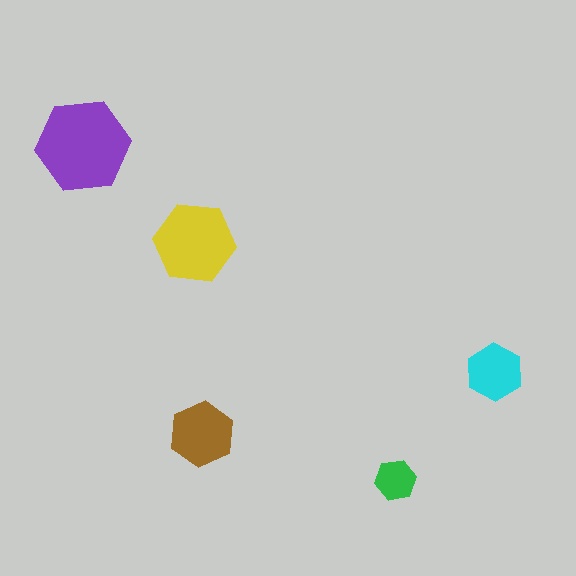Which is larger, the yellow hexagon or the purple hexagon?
The purple one.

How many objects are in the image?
There are 5 objects in the image.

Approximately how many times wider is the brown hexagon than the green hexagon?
About 1.5 times wider.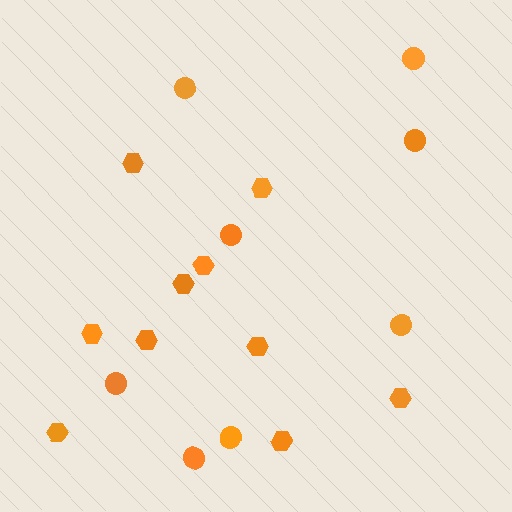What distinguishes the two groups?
There are 2 groups: one group of hexagons (10) and one group of circles (8).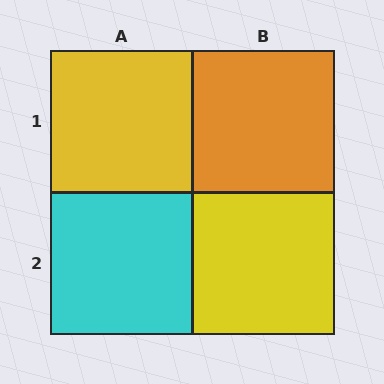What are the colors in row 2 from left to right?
Cyan, yellow.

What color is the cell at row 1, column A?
Yellow.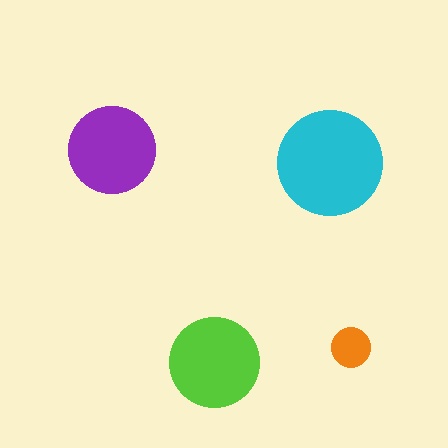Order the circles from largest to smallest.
the cyan one, the lime one, the purple one, the orange one.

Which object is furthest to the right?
The orange circle is rightmost.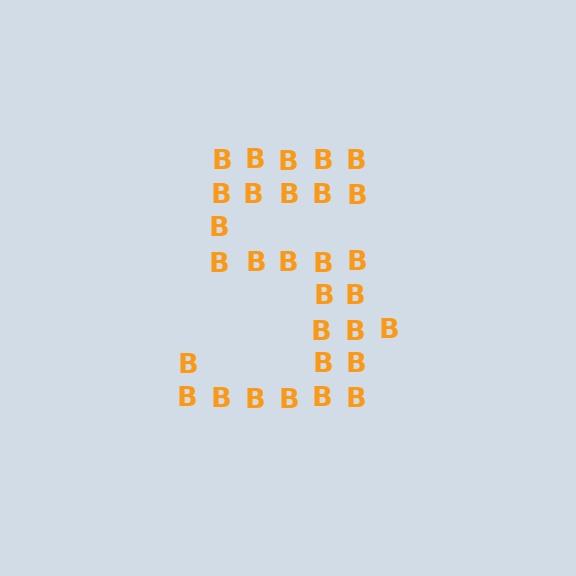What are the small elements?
The small elements are letter B's.